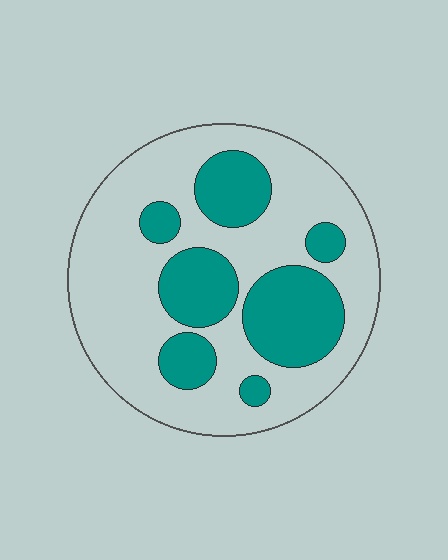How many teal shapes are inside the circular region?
7.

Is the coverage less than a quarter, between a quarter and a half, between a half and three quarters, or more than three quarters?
Between a quarter and a half.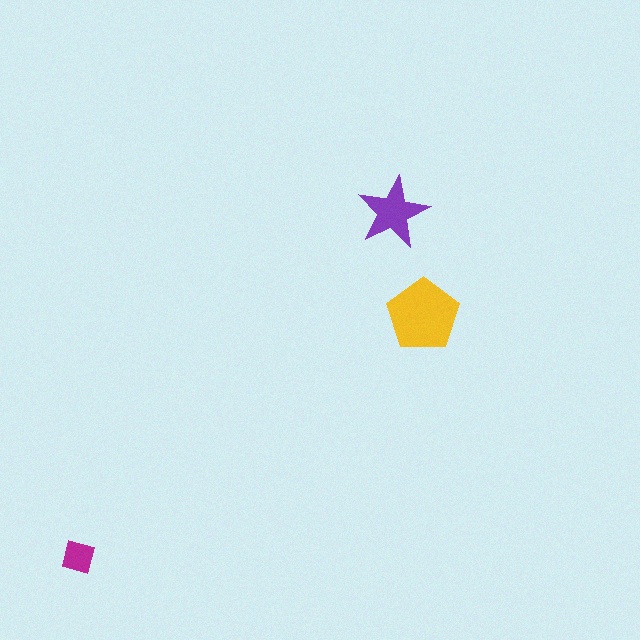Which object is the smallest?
The magenta square.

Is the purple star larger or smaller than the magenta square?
Larger.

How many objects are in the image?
There are 3 objects in the image.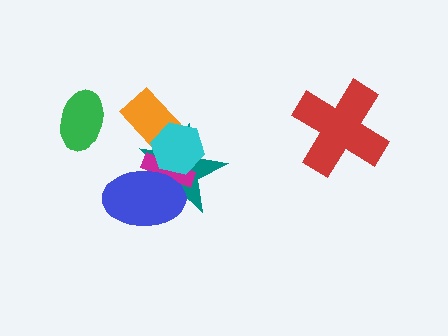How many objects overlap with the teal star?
4 objects overlap with the teal star.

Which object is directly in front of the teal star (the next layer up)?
The magenta cross is directly in front of the teal star.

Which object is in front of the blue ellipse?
The cyan hexagon is in front of the blue ellipse.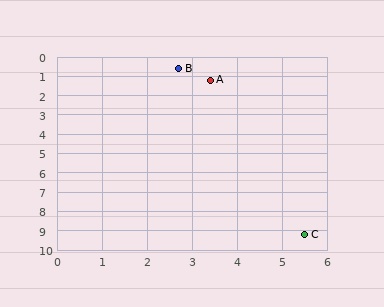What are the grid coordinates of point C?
Point C is at approximately (5.5, 9.2).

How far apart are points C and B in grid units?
Points C and B are about 9.0 grid units apart.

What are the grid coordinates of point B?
Point B is at approximately (2.7, 0.6).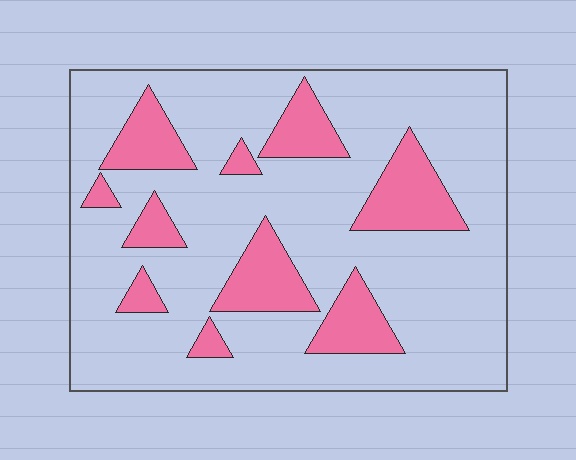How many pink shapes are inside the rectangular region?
10.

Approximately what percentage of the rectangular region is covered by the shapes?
Approximately 20%.